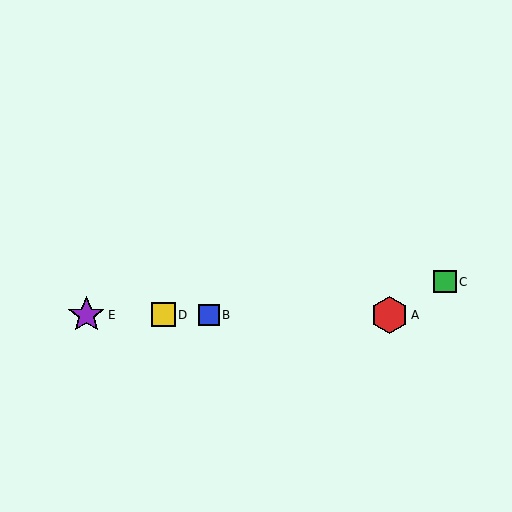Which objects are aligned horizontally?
Objects A, B, D, E are aligned horizontally.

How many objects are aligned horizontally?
4 objects (A, B, D, E) are aligned horizontally.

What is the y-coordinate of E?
Object E is at y≈315.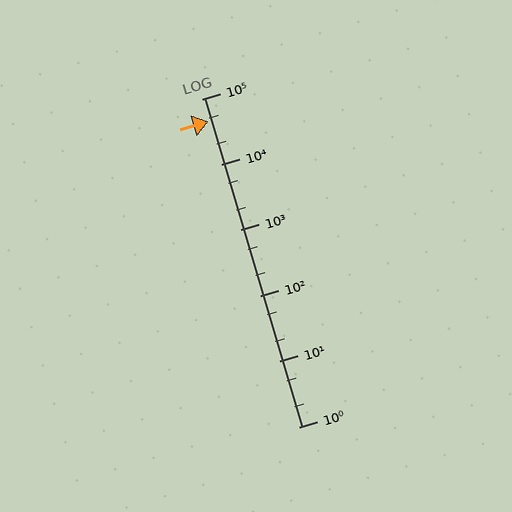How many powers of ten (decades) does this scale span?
The scale spans 5 decades, from 1 to 100000.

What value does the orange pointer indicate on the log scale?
The pointer indicates approximately 45000.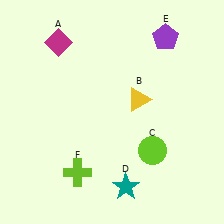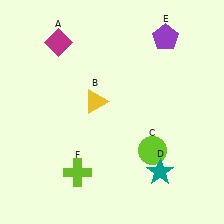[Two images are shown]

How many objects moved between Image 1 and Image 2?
2 objects moved between the two images.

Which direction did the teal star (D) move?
The teal star (D) moved right.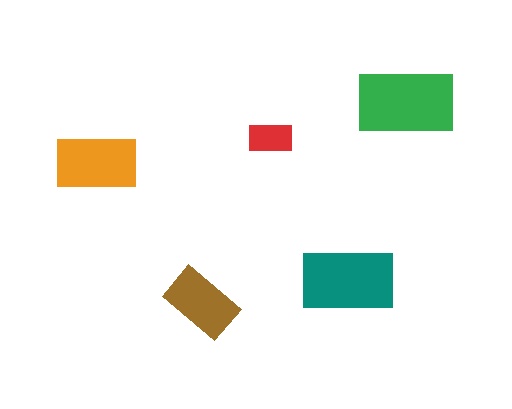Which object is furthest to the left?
The orange rectangle is leftmost.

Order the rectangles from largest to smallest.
the green one, the teal one, the orange one, the brown one, the red one.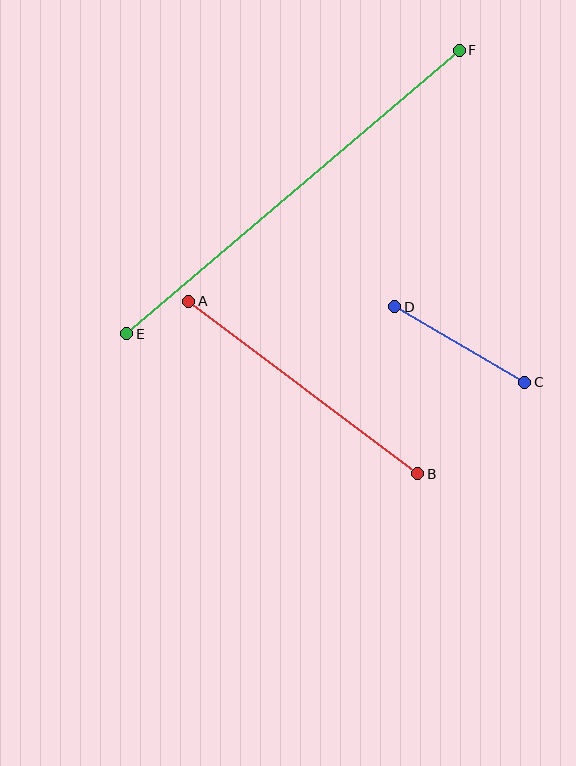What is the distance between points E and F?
The distance is approximately 437 pixels.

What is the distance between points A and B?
The distance is approximately 286 pixels.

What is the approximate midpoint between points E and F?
The midpoint is at approximately (293, 192) pixels.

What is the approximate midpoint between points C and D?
The midpoint is at approximately (460, 344) pixels.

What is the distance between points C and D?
The distance is approximately 151 pixels.